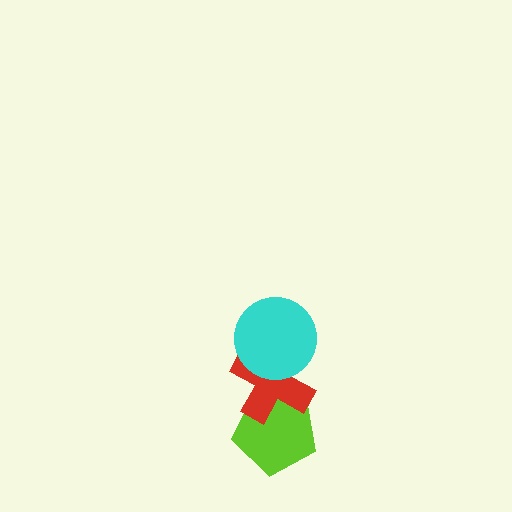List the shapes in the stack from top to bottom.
From top to bottom: the cyan circle, the red cross, the lime pentagon.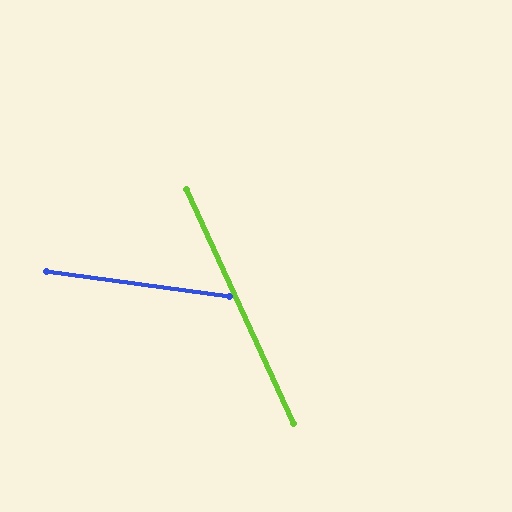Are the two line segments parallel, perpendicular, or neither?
Neither parallel nor perpendicular — they differ by about 58°.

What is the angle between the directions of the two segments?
Approximately 58 degrees.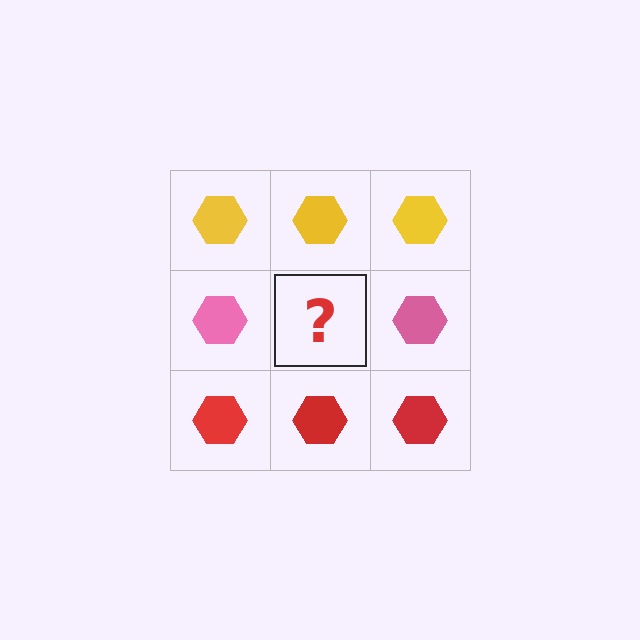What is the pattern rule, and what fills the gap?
The rule is that each row has a consistent color. The gap should be filled with a pink hexagon.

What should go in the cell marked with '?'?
The missing cell should contain a pink hexagon.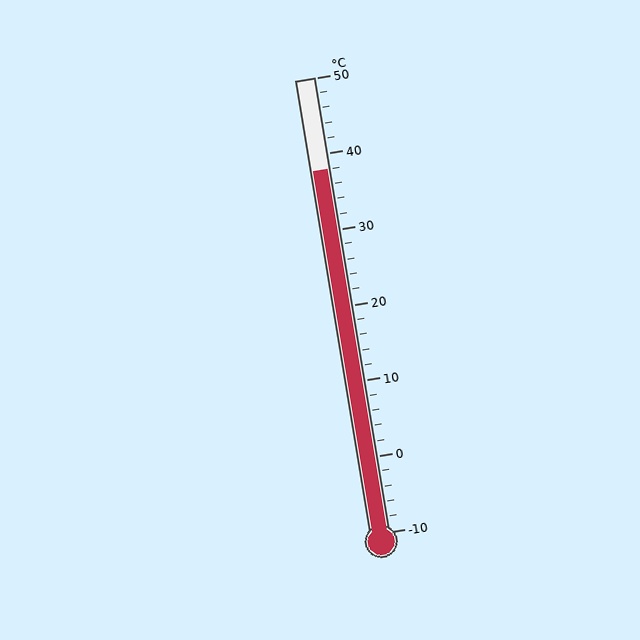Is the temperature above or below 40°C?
The temperature is below 40°C.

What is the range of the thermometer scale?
The thermometer scale ranges from -10°C to 50°C.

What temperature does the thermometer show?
The thermometer shows approximately 38°C.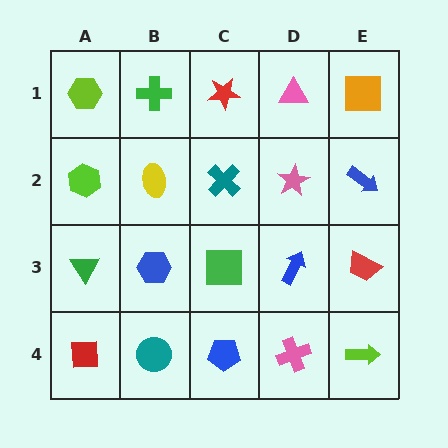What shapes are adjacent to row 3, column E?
A blue arrow (row 2, column E), a lime arrow (row 4, column E), a blue arrow (row 3, column D).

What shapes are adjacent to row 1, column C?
A teal cross (row 2, column C), a green cross (row 1, column B), a pink triangle (row 1, column D).